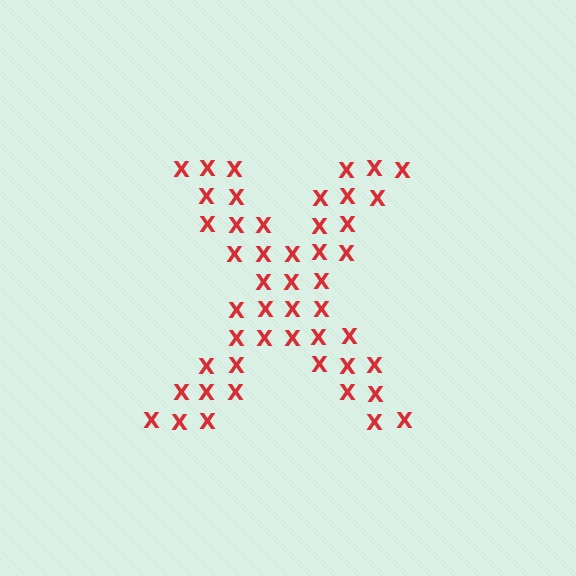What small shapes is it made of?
It is made of small letter X's.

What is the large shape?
The large shape is the letter X.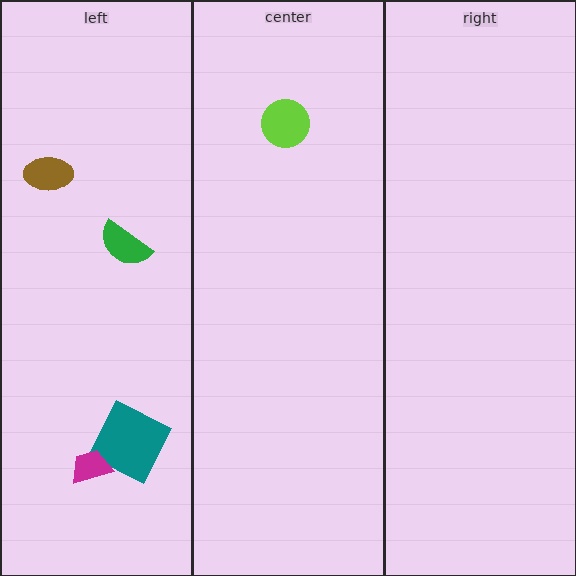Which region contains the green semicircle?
The left region.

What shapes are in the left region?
The teal square, the brown ellipse, the magenta trapezoid, the green semicircle.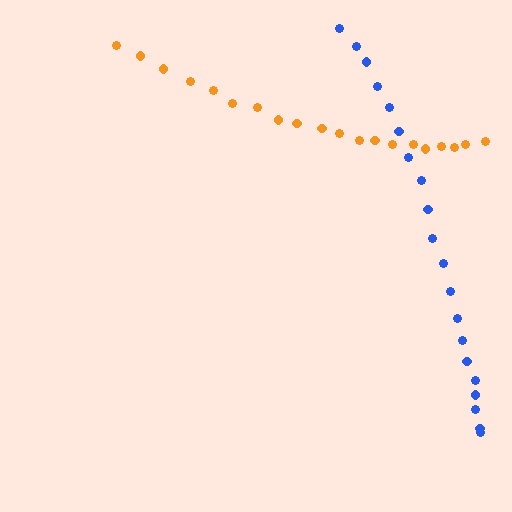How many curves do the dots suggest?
There are 2 distinct paths.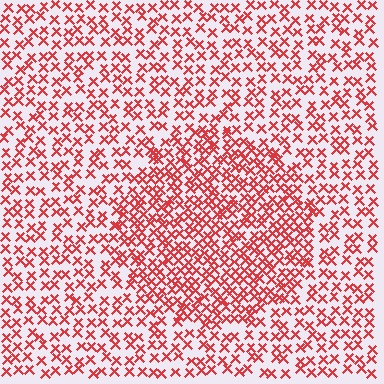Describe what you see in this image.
The image contains small red elements arranged at two different densities. A circle-shaped region is visible where the elements are more densely packed than the surrounding area.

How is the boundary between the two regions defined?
The boundary is defined by a change in element density (approximately 1.8x ratio). All elements are the same color, size, and shape.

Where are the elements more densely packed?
The elements are more densely packed inside the circle boundary.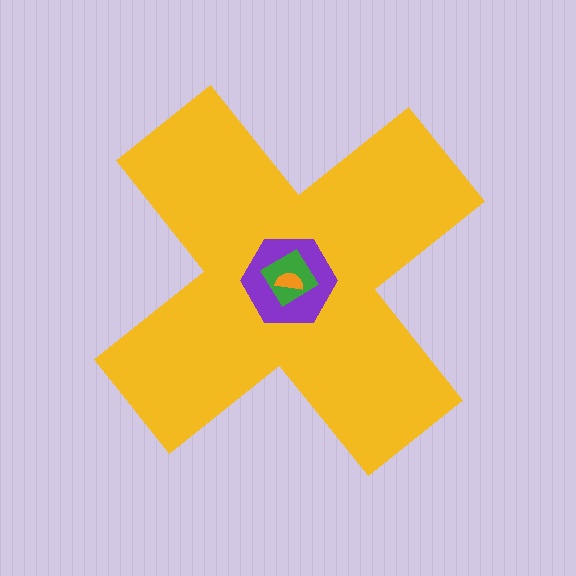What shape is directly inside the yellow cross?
The purple hexagon.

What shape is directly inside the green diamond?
The orange semicircle.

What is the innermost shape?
The orange semicircle.